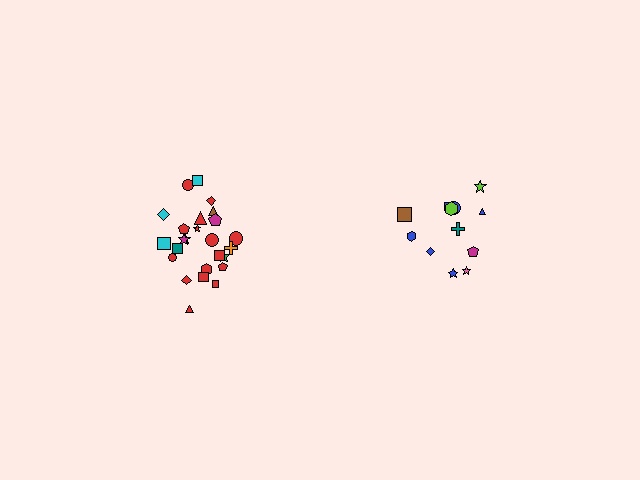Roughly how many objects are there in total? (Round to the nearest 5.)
Roughly 35 objects in total.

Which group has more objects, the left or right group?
The left group.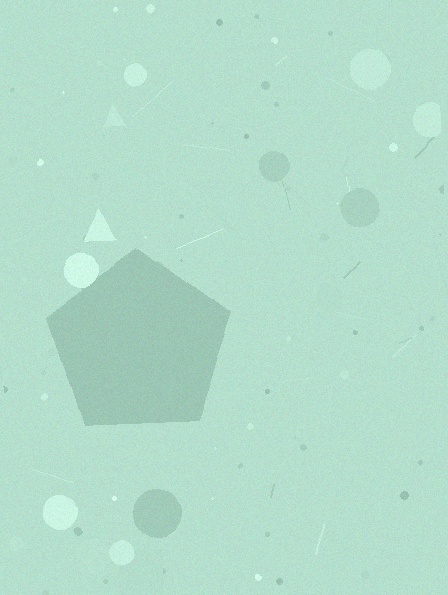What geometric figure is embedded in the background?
A pentagon is embedded in the background.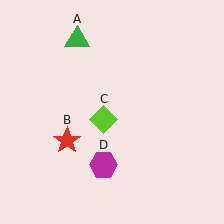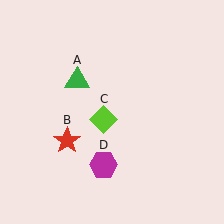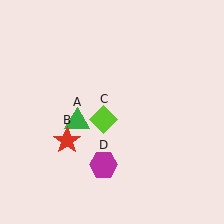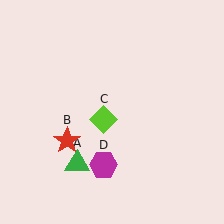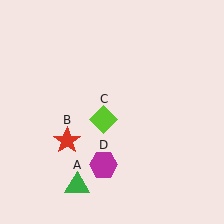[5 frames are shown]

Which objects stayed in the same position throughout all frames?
Red star (object B) and lime diamond (object C) and magenta hexagon (object D) remained stationary.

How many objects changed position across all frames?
1 object changed position: green triangle (object A).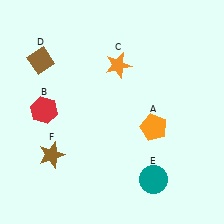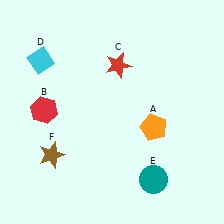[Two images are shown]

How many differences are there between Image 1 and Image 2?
There are 2 differences between the two images.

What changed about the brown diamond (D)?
In Image 1, D is brown. In Image 2, it changed to cyan.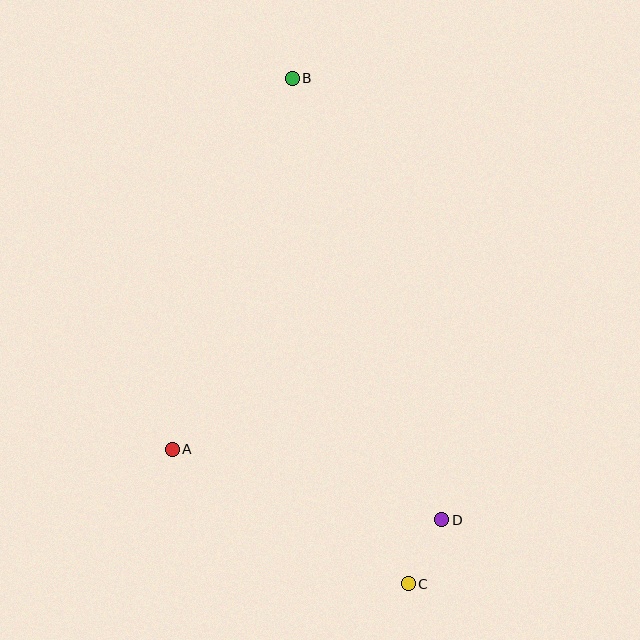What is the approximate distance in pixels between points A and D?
The distance between A and D is approximately 279 pixels.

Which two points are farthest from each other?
Points B and C are farthest from each other.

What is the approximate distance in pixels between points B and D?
The distance between B and D is approximately 466 pixels.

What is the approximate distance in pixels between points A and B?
The distance between A and B is approximately 390 pixels.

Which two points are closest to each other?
Points C and D are closest to each other.